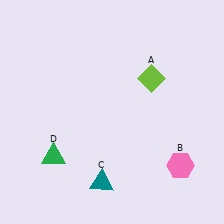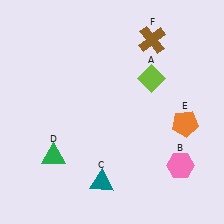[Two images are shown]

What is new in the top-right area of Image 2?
A brown cross (F) was added in the top-right area of Image 2.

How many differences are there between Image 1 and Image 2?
There are 2 differences between the two images.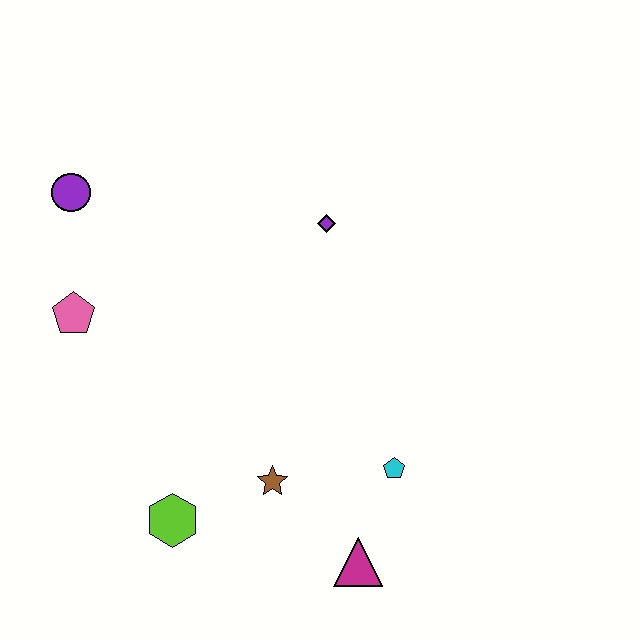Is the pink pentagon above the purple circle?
No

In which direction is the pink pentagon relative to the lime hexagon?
The pink pentagon is above the lime hexagon.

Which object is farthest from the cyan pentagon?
The purple circle is farthest from the cyan pentagon.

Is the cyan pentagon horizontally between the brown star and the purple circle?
No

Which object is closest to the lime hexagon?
The brown star is closest to the lime hexagon.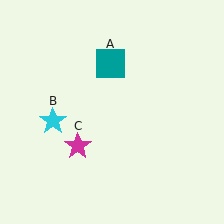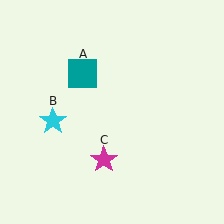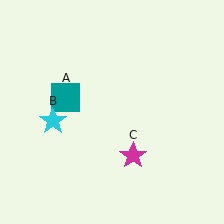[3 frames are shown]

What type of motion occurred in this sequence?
The teal square (object A), magenta star (object C) rotated counterclockwise around the center of the scene.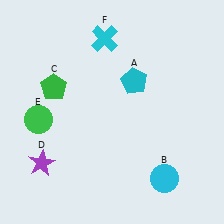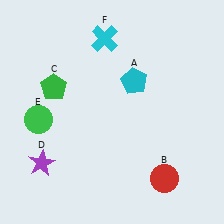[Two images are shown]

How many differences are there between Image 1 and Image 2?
There is 1 difference between the two images.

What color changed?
The circle (B) changed from cyan in Image 1 to red in Image 2.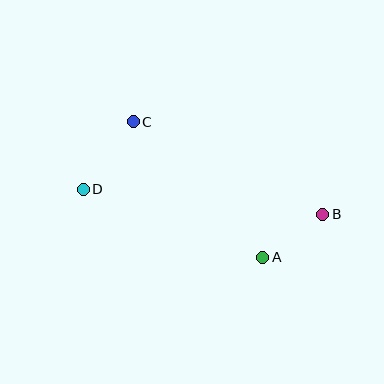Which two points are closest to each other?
Points A and B are closest to each other.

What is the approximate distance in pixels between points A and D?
The distance between A and D is approximately 192 pixels.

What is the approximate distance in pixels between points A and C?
The distance between A and C is approximately 187 pixels.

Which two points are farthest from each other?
Points B and D are farthest from each other.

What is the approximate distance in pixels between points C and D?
The distance between C and D is approximately 84 pixels.